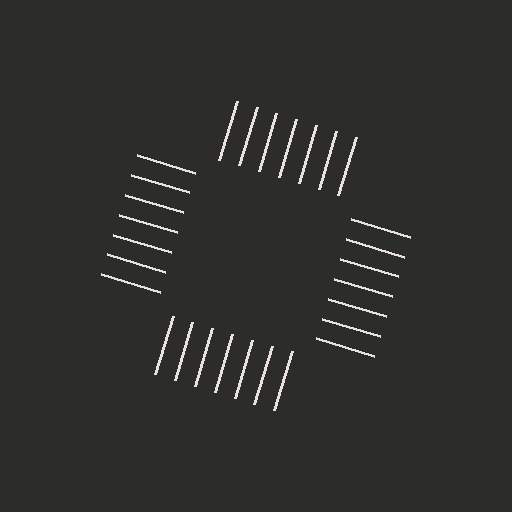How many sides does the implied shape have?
4 sides — the line-ends trace a square.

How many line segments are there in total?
28 — 7 along each of the 4 edges.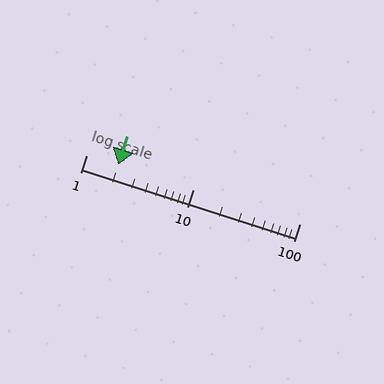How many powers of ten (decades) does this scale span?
The scale spans 2 decades, from 1 to 100.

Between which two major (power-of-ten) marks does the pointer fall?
The pointer is between 1 and 10.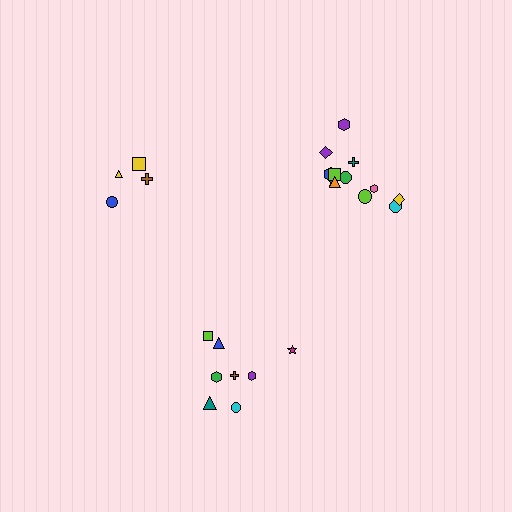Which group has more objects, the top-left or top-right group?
The top-right group.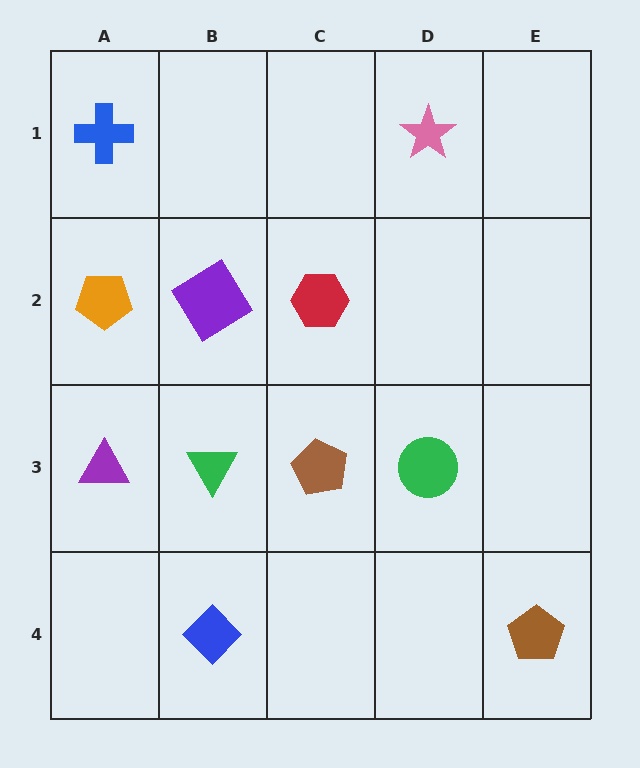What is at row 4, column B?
A blue diamond.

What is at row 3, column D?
A green circle.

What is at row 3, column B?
A green triangle.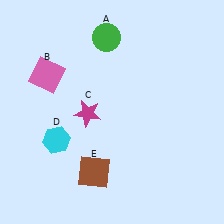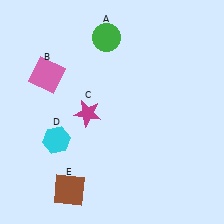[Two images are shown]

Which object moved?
The brown square (E) moved left.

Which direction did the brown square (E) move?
The brown square (E) moved left.